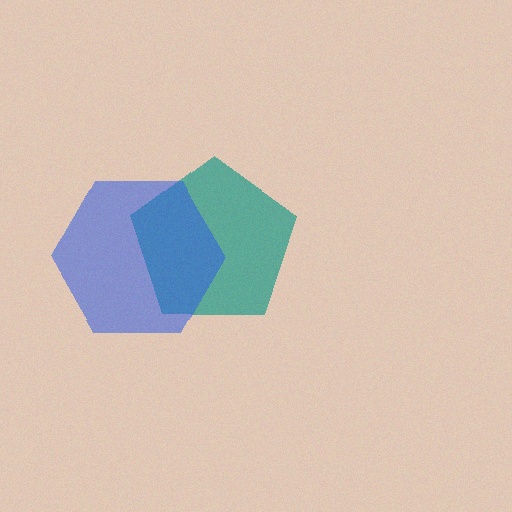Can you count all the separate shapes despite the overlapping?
Yes, there are 2 separate shapes.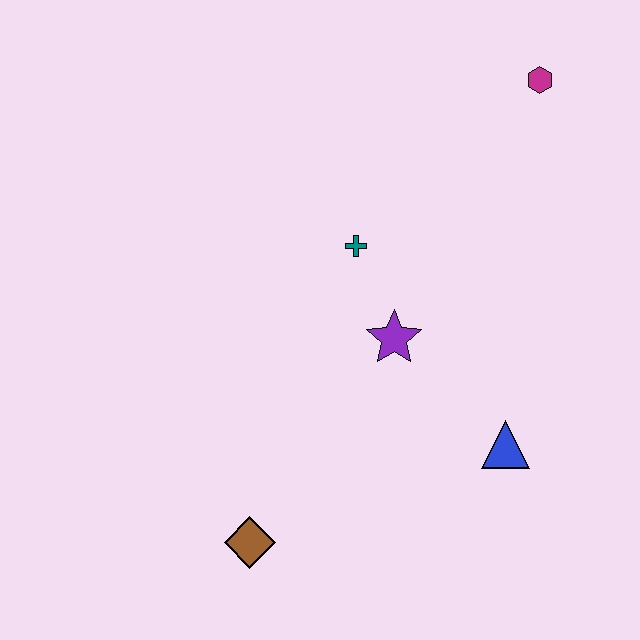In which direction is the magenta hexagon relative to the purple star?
The magenta hexagon is above the purple star.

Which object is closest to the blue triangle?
The purple star is closest to the blue triangle.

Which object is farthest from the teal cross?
The brown diamond is farthest from the teal cross.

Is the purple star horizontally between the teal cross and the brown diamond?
No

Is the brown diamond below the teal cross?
Yes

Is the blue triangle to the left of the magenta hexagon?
Yes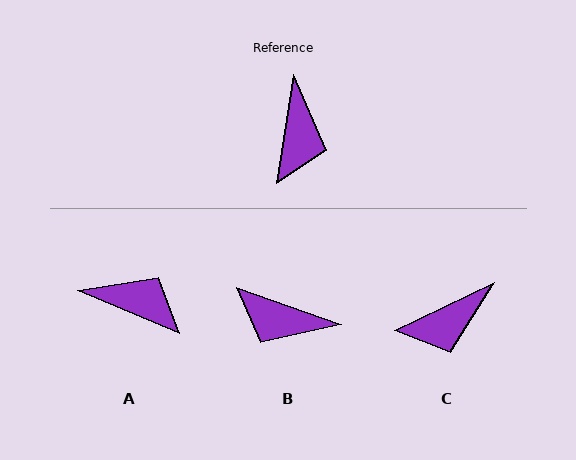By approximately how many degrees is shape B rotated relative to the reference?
Approximately 100 degrees clockwise.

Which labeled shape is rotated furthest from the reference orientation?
B, about 100 degrees away.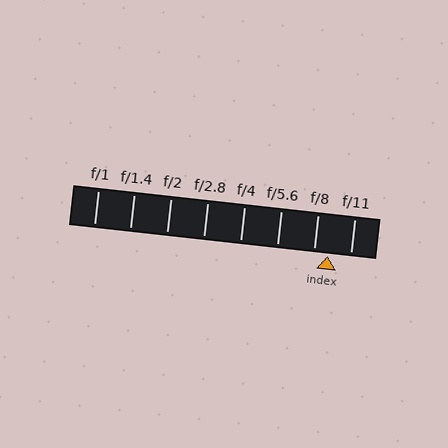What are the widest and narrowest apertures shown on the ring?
The widest aperture shown is f/1 and the narrowest is f/11.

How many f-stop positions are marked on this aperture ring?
There are 8 f-stop positions marked.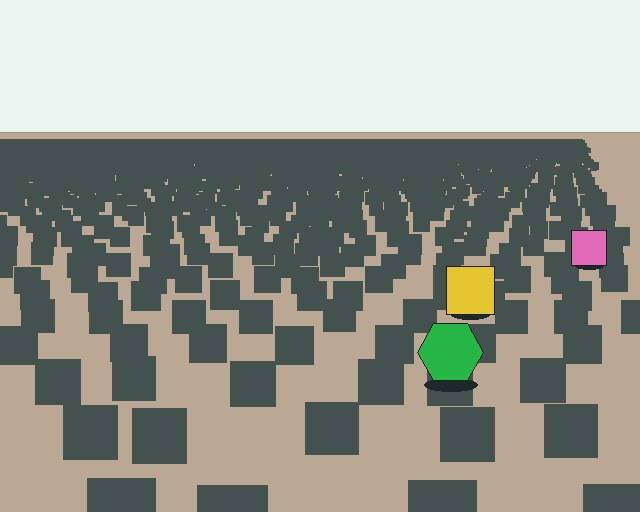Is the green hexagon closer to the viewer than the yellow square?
Yes. The green hexagon is closer — you can tell from the texture gradient: the ground texture is coarser near it.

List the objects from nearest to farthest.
From nearest to farthest: the green hexagon, the yellow square, the pink square.